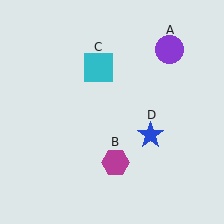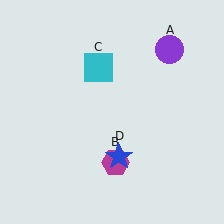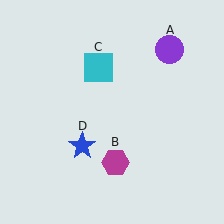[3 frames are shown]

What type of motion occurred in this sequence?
The blue star (object D) rotated clockwise around the center of the scene.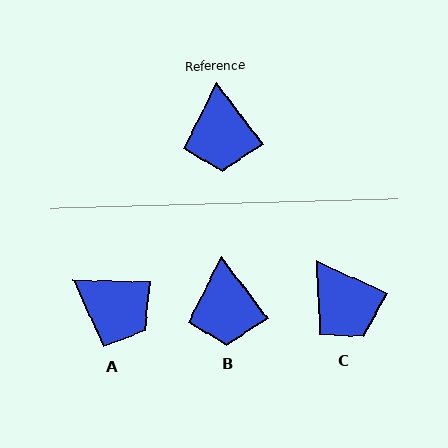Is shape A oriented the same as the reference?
No, it is off by about 52 degrees.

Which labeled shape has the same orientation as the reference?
B.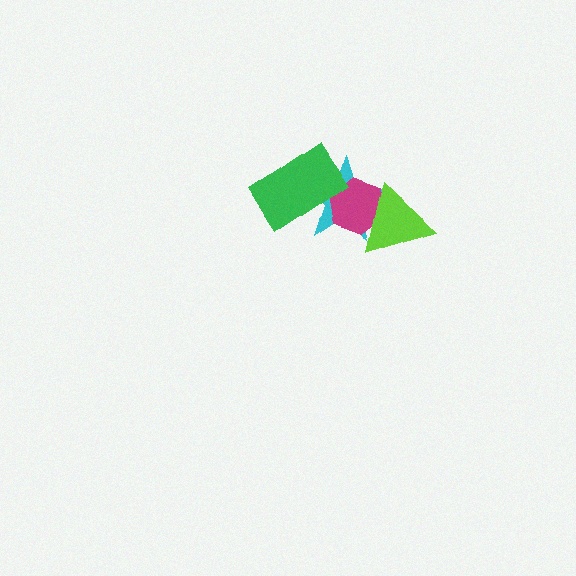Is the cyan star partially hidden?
Yes, it is partially covered by another shape.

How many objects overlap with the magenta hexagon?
3 objects overlap with the magenta hexagon.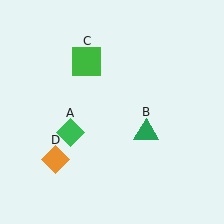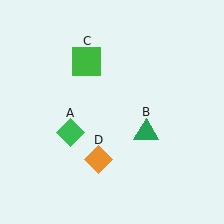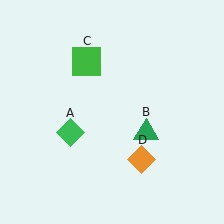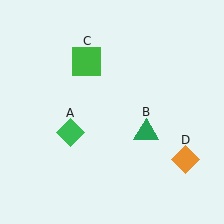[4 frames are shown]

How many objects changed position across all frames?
1 object changed position: orange diamond (object D).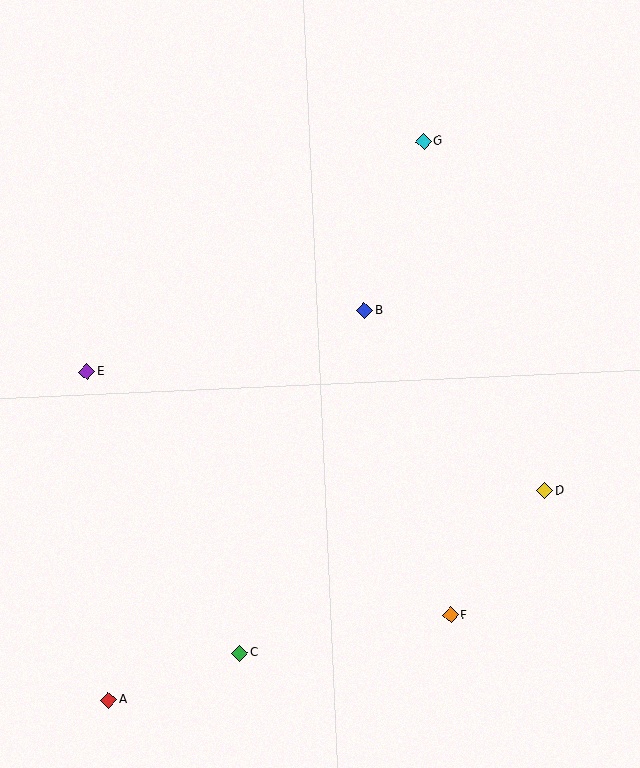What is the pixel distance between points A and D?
The distance between A and D is 484 pixels.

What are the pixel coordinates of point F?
Point F is at (451, 615).